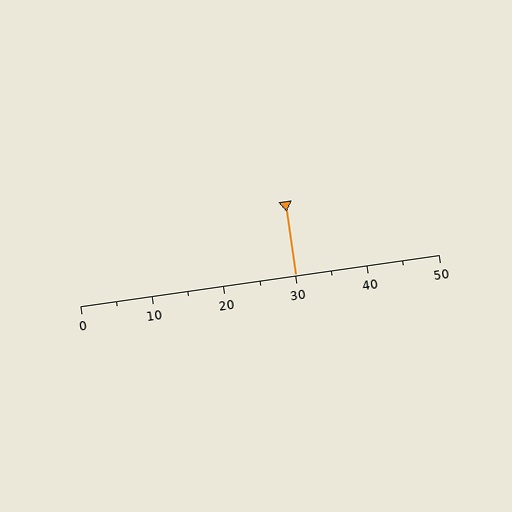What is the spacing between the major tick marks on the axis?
The major ticks are spaced 10 apart.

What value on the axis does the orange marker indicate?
The marker indicates approximately 30.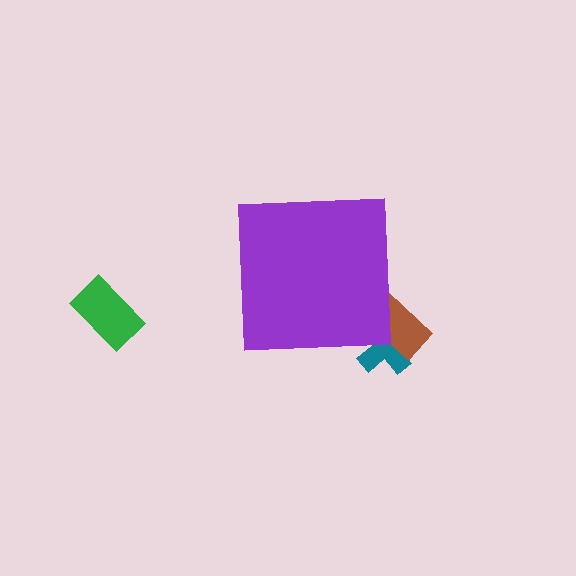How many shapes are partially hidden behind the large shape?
2 shapes are partially hidden.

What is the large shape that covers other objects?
A purple square.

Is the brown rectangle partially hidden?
Yes, the brown rectangle is partially hidden behind the purple square.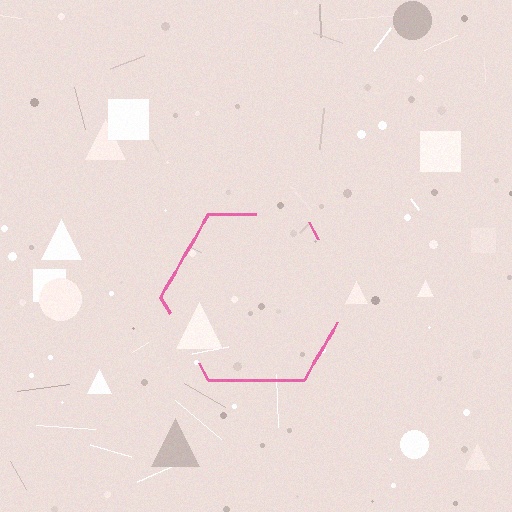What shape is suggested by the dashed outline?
The dashed outline suggests a hexagon.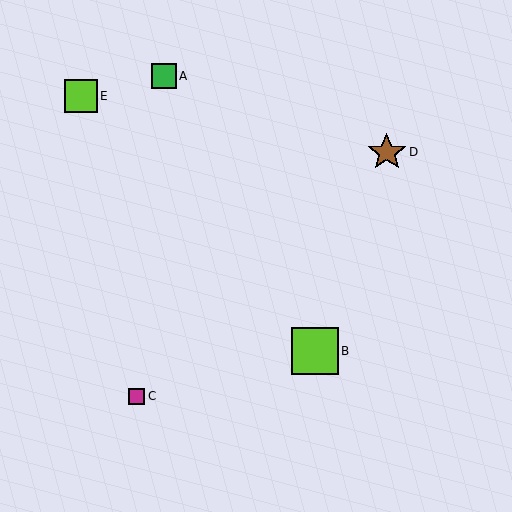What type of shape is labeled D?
Shape D is a brown star.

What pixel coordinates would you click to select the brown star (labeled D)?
Click at (387, 152) to select the brown star D.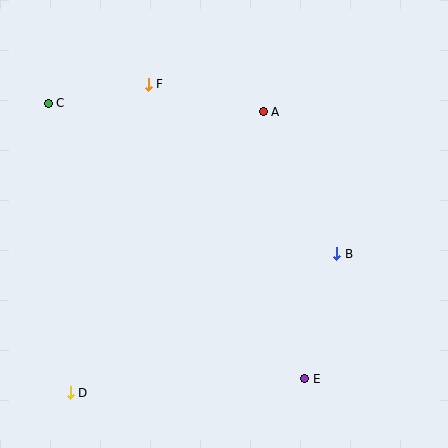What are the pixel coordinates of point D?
Point D is at (70, 393).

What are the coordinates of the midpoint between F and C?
The midpoint between F and C is at (98, 94).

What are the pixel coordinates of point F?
Point F is at (148, 84).